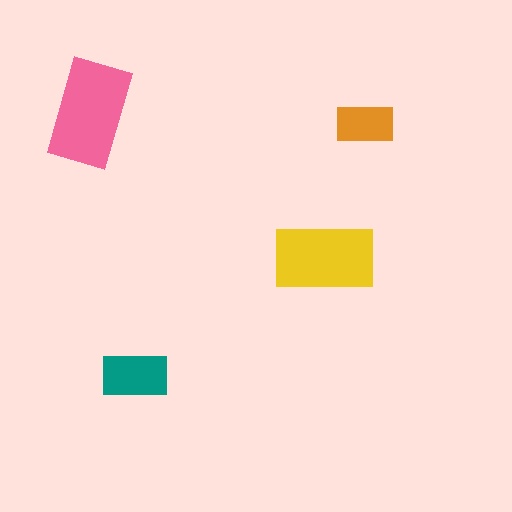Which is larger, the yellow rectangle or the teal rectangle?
The yellow one.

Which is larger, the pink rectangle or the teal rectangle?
The pink one.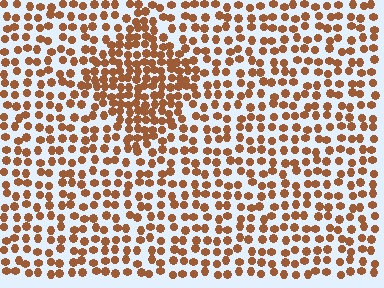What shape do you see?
I see a diamond.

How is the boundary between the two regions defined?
The boundary is defined by a change in element density (approximately 1.8x ratio). All elements are the same color, size, and shape.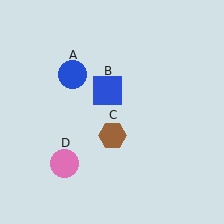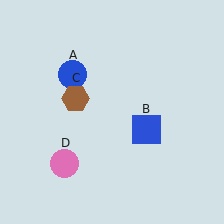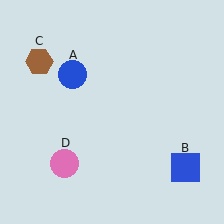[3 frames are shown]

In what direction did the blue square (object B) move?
The blue square (object B) moved down and to the right.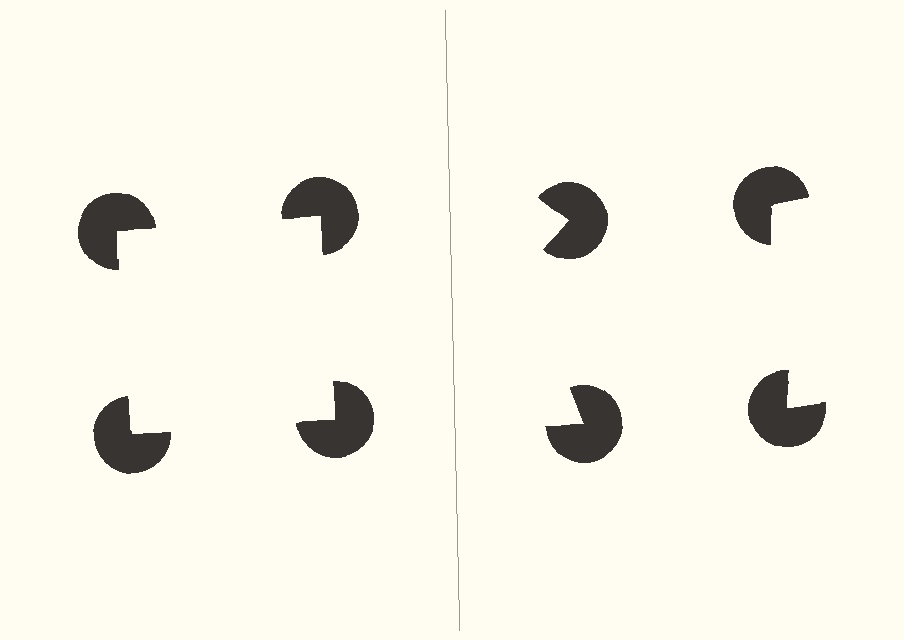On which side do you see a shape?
An illusory square appears on the left side. On the right side the wedge cuts are rotated, so no coherent shape forms.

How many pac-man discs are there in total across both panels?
8 — 4 on each side.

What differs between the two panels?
The pac-man discs are positioned identically on both sides; only the wedge orientations differ. On the left they align to a square; on the right they are misaligned.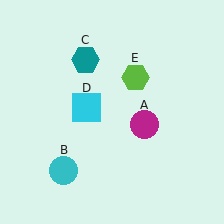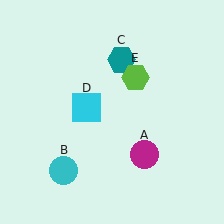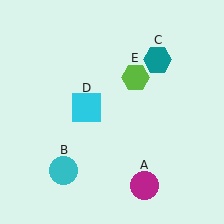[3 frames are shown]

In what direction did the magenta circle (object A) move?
The magenta circle (object A) moved down.